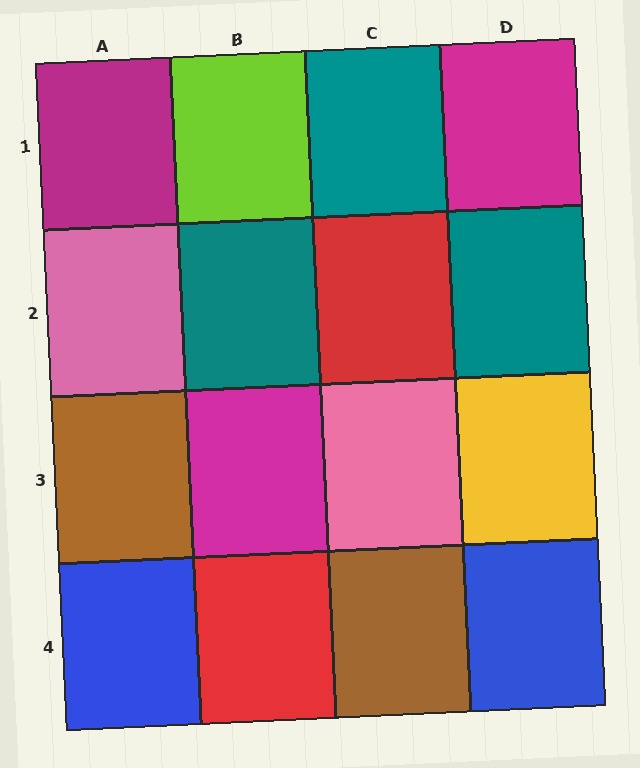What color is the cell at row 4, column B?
Red.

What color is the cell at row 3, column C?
Pink.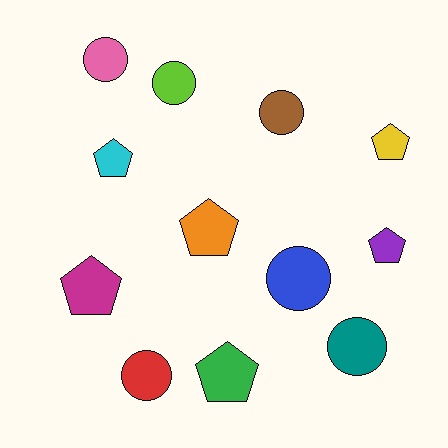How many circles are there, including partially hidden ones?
There are 6 circles.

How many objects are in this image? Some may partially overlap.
There are 12 objects.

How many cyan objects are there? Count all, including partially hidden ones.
There is 1 cyan object.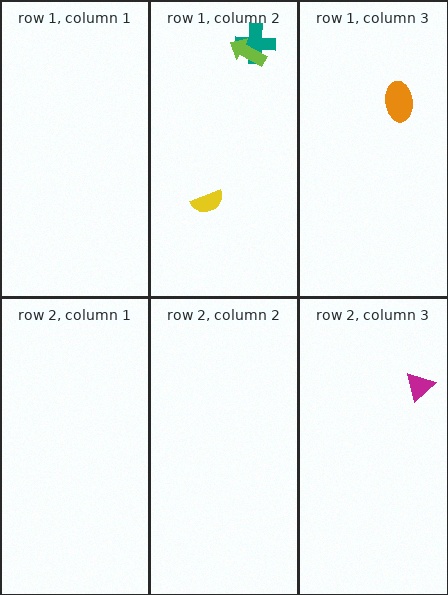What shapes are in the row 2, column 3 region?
The magenta triangle.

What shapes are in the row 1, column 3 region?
The orange ellipse.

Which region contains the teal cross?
The row 1, column 2 region.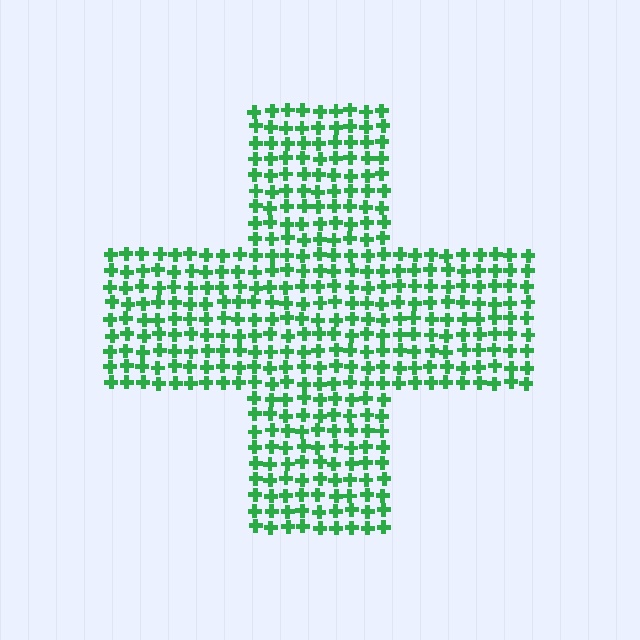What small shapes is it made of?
It is made of small crosses.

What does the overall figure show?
The overall figure shows a cross.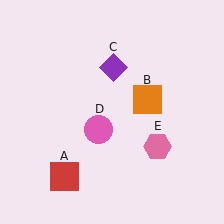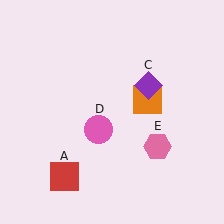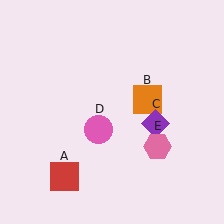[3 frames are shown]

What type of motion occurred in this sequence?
The purple diamond (object C) rotated clockwise around the center of the scene.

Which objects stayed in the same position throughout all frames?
Red square (object A) and orange square (object B) and pink circle (object D) and pink hexagon (object E) remained stationary.